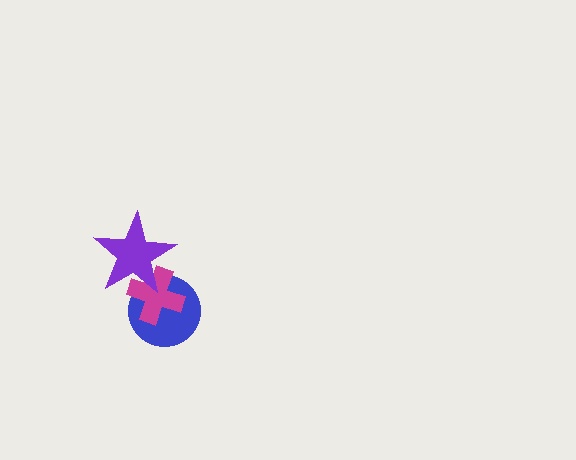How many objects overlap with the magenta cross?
2 objects overlap with the magenta cross.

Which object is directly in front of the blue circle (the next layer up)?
The magenta cross is directly in front of the blue circle.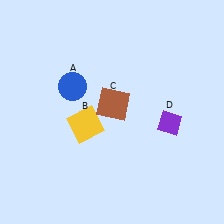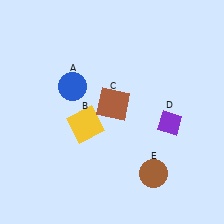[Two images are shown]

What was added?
A brown circle (E) was added in Image 2.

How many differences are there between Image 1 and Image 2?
There is 1 difference between the two images.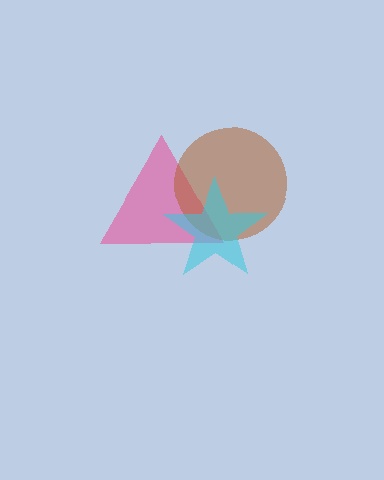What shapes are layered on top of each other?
The layered shapes are: a pink triangle, a brown circle, a cyan star.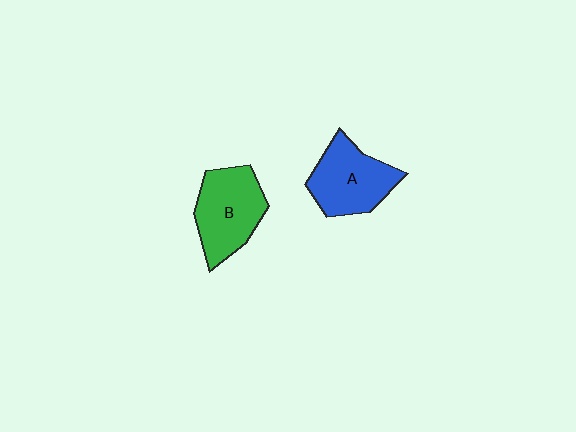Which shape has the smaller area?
Shape A (blue).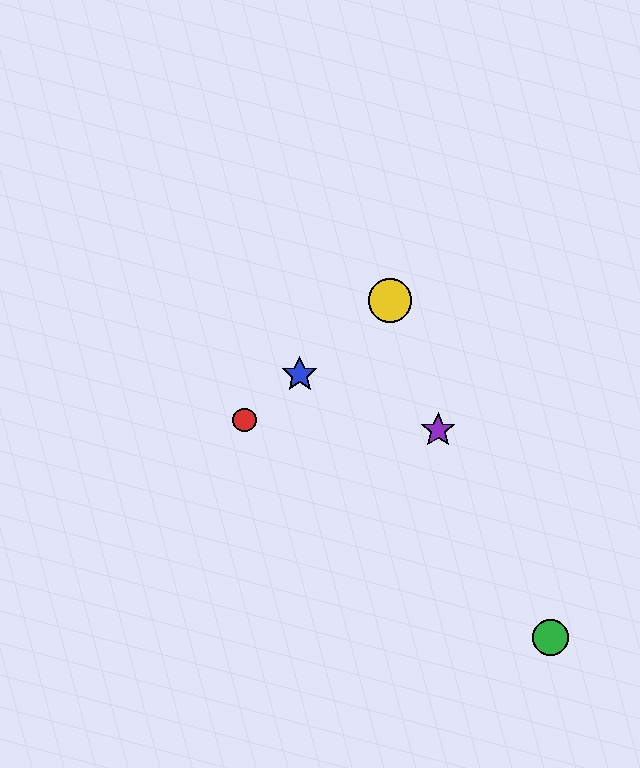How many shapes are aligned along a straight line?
3 shapes (the red circle, the blue star, the yellow circle) are aligned along a straight line.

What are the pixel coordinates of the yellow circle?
The yellow circle is at (390, 300).